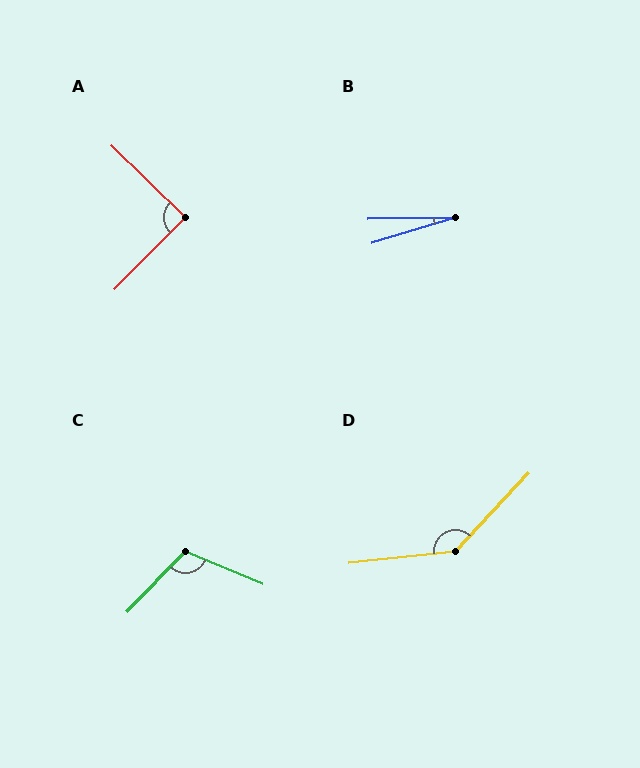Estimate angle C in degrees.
Approximately 111 degrees.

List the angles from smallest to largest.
B (16°), A (89°), C (111°), D (139°).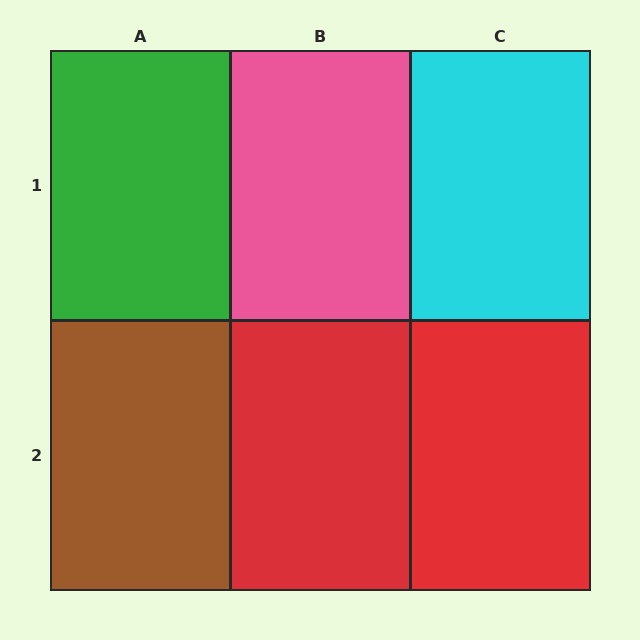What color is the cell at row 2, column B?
Red.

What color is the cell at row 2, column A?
Brown.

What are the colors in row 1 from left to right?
Green, pink, cyan.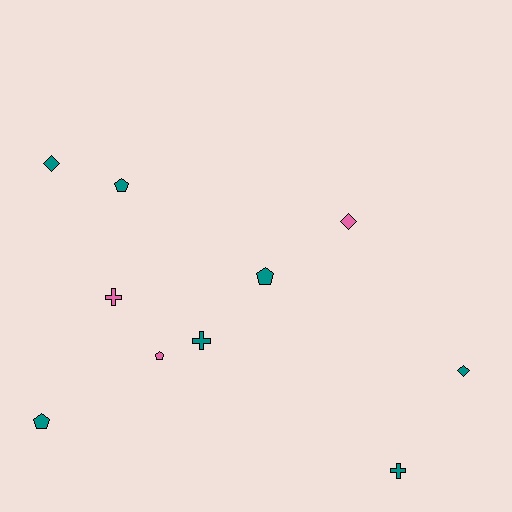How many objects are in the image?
There are 10 objects.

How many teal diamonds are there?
There are 2 teal diamonds.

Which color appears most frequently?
Teal, with 7 objects.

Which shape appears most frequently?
Pentagon, with 4 objects.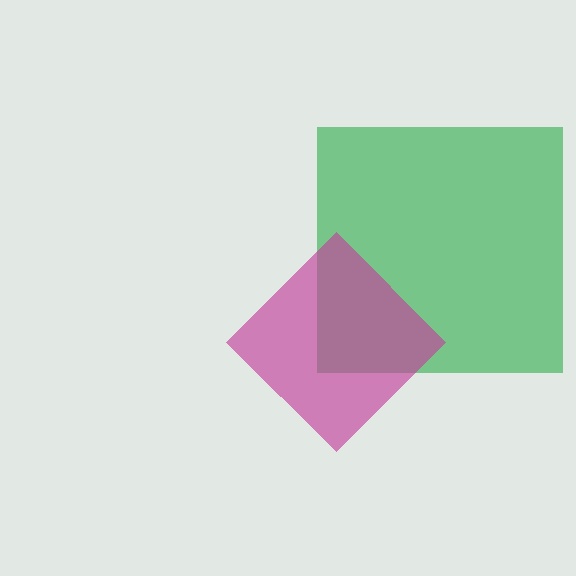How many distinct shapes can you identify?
There are 2 distinct shapes: a green square, a magenta diamond.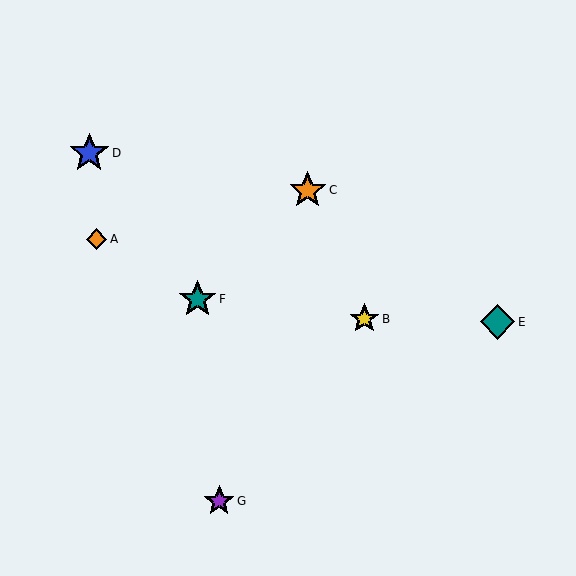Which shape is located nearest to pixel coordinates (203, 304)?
The teal star (labeled F) at (197, 299) is nearest to that location.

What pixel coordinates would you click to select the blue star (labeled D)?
Click at (89, 153) to select the blue star D.